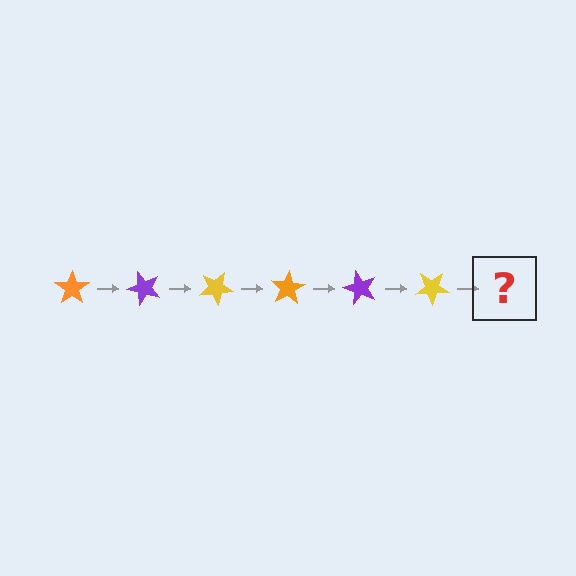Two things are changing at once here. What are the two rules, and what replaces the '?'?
The two rules are that it rotates 50 degrees each step and the color cycles through orange, purple, and yellow. The '?' should be an orange star, rotated 300 degrees from the start.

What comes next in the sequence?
The next element should be an orange star, rotated 300 degrees from the start.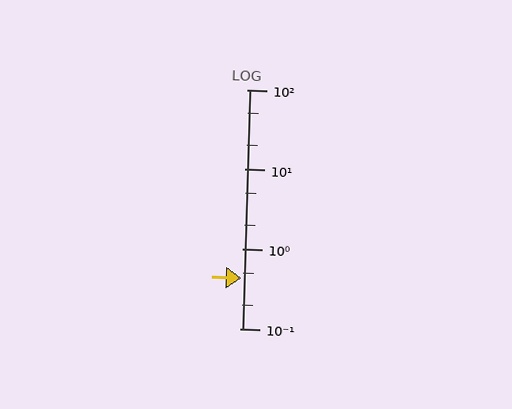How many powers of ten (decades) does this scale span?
The scale spans 3 decades, from 0.1 to 100.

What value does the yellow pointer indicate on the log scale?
The pointer indicates approximately 0.43.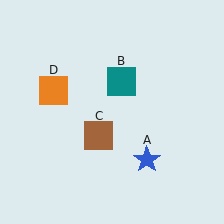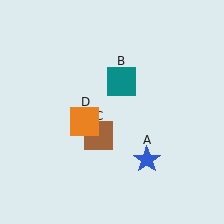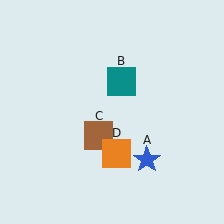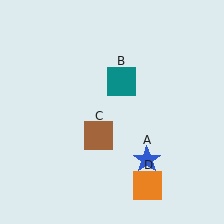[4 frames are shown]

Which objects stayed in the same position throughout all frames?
Blue star (object A) and teal square (object B) and brown square (object C) remained stationary.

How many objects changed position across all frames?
1 object changed position: orange square (object D).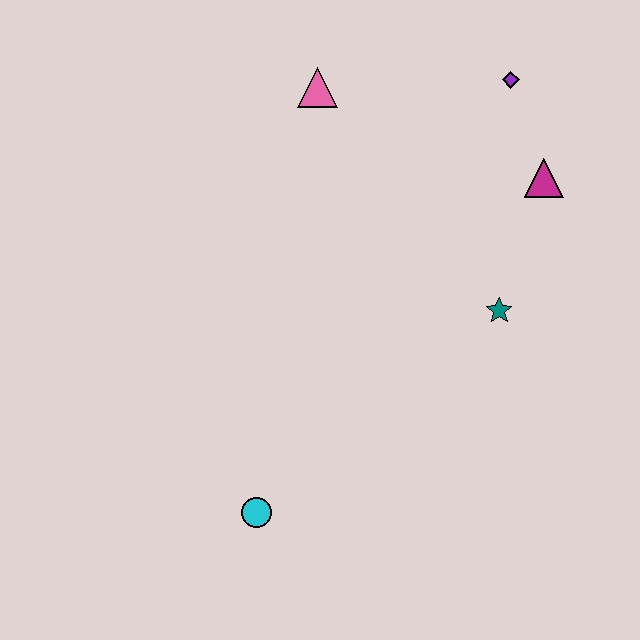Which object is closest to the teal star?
The magenta triangle is closest to the teal star.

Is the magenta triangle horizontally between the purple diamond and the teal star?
No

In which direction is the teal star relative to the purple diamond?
The teal star is below the purple diamond.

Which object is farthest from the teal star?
The cyan circle is farthest from the teal star.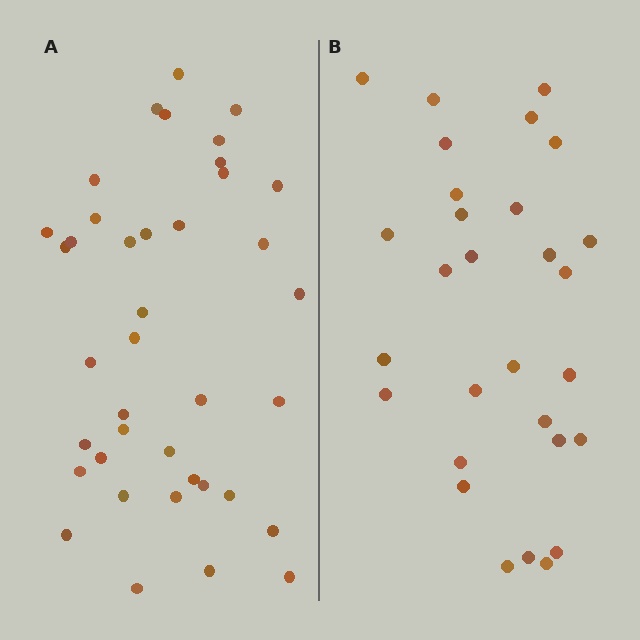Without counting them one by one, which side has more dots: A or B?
Region A (the left region) has more dots.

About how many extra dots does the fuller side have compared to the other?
Region A has roughly 10 or so more dots than region B.